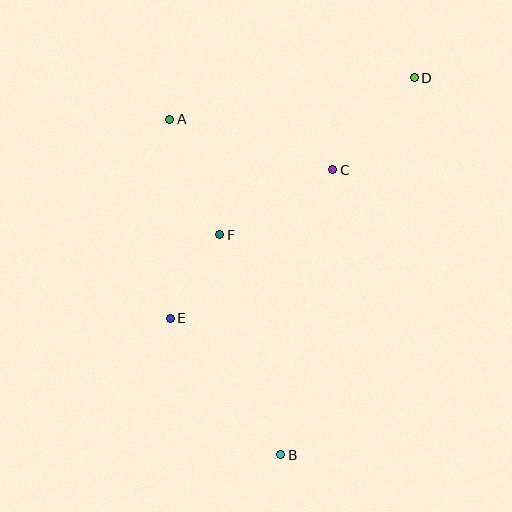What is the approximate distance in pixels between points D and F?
The distance between D and F is approximately 250 pixels.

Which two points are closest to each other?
Points E and F are closest to each other.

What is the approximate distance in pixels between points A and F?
The distance between A and F is approximately 126 pixels.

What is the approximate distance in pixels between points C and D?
The distance between C and D is approximately 123 pixels.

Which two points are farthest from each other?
Points B and D are farthest from each other.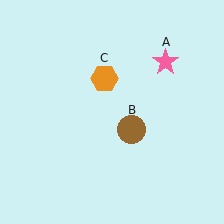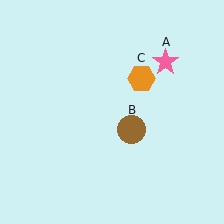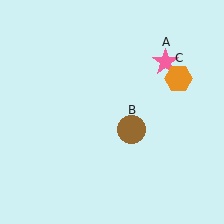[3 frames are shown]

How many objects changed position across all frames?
1 object changed position: orange hexagon (object C).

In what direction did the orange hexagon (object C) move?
The orange hexagon (object C) moved right.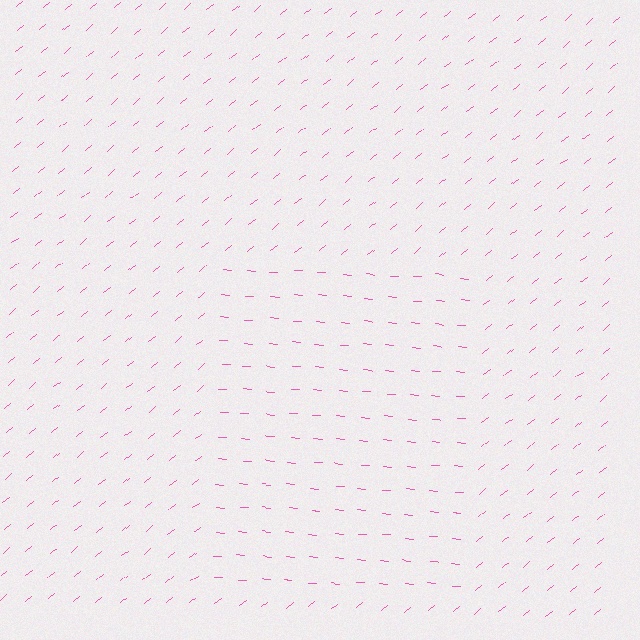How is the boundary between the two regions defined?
The boundary is defined purely by a change in line orientation (approximately 45 degrees difference). All lines are the same color and thickness.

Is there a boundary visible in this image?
Yes, there is a texture boundary formed by a change in line orientation.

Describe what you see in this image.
The image is filled with small pink line segments. A rectangle region in the image has lines oriented differently from the surrounding lines, creating a visible texture boundary.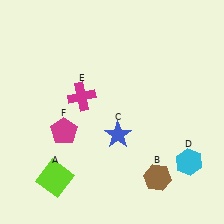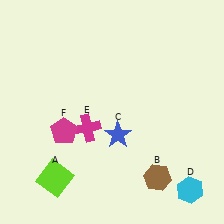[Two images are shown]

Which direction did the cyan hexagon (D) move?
The cyan hexagon (D) moved down.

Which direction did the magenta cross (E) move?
The magenta cross (E) moved down.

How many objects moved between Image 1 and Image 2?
2 objects moved between the two images.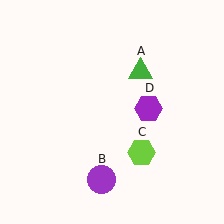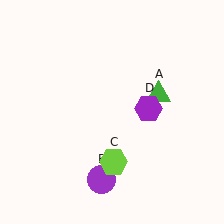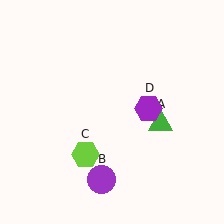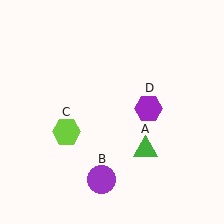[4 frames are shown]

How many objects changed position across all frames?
2 objects changed position: green triangle (object A), lime hexagon (object C).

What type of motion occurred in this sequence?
The green triangle (object A), lime hexagon (object C) rotated clockwise around the center of the scene.